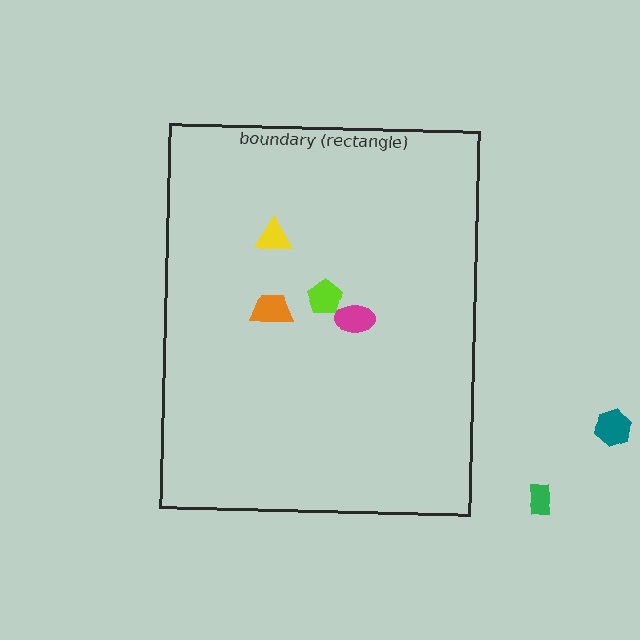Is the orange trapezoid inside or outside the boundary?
Inside.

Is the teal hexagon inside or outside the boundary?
Outside.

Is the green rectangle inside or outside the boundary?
Outside.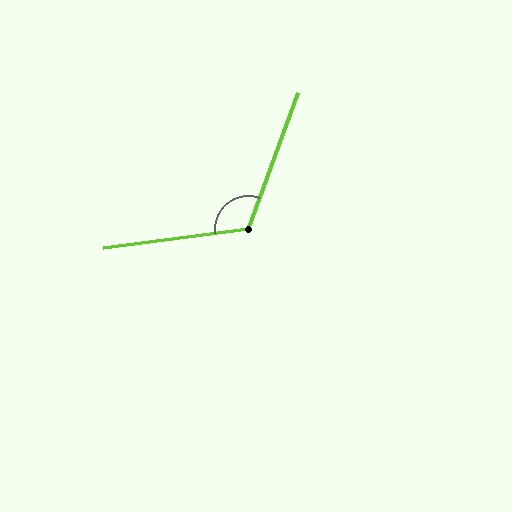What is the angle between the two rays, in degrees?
Approximately 118 degrees.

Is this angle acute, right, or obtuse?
It is obtuse.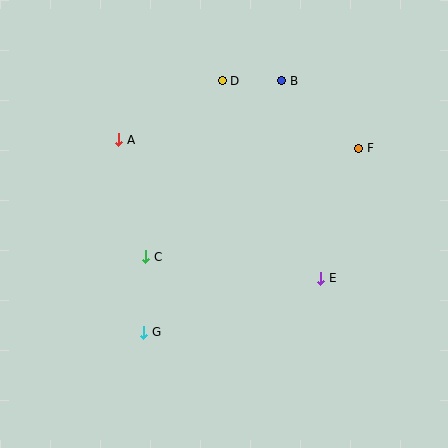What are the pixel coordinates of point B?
Point B is at (282, 81).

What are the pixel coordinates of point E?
Point E is at (320, 278).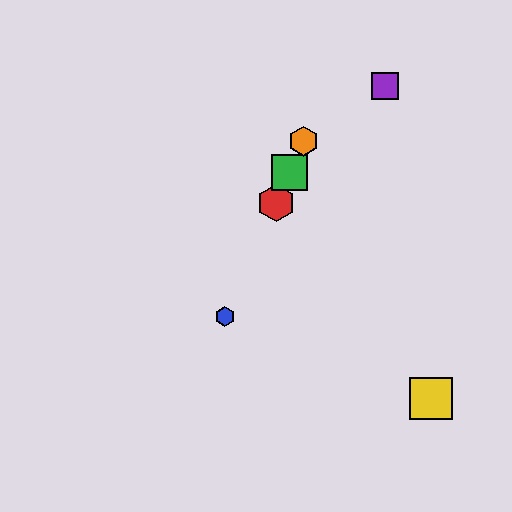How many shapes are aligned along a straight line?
4 shapes (the red hexagon, the blue hexagon, the green square, the orange hexagon) are aligned along a straight line.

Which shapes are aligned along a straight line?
The red hexagon, the blue hexagon, the green square, the orange hexagon are aligned along a straight line.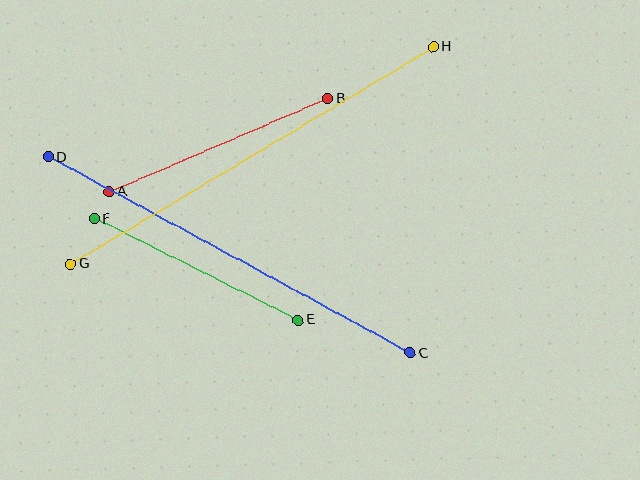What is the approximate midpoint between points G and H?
The midpoint is at approximately (252, 155) pixels.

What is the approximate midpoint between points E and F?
The midpoint is at approximately (196, 269) pixels.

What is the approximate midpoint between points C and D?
The midpoint is at approximately (229, 255) pixels.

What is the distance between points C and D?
The distance is approximately 412 pixels.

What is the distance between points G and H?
The distance is approximately 423 pixels.